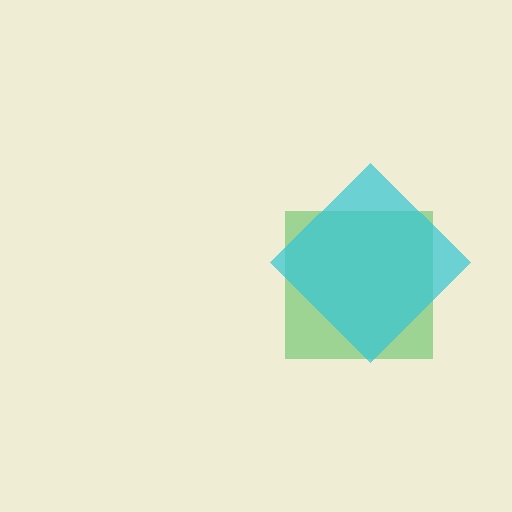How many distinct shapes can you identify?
There are 2 distinct shapes: a green square, a cyan diamond.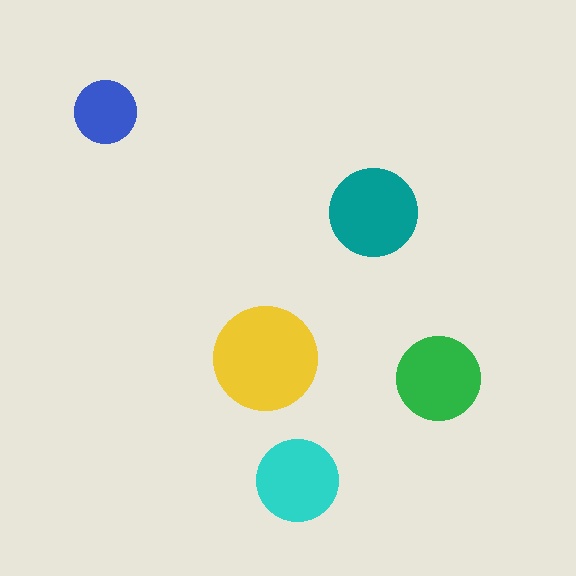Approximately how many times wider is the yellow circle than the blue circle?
About 1.5 times wider.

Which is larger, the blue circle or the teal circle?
The teal one.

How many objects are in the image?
There are 5 objects in the image.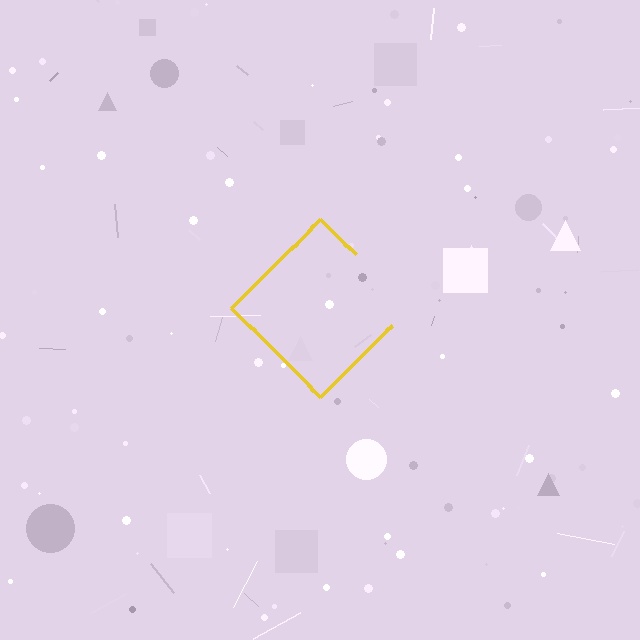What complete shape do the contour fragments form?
The contour fragments form a diamond.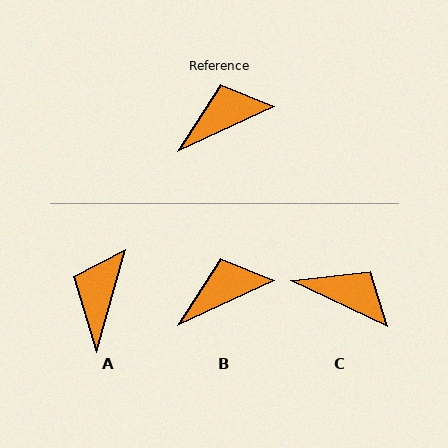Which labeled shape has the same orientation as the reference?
B.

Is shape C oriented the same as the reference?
No, it is off by about 51 degrees.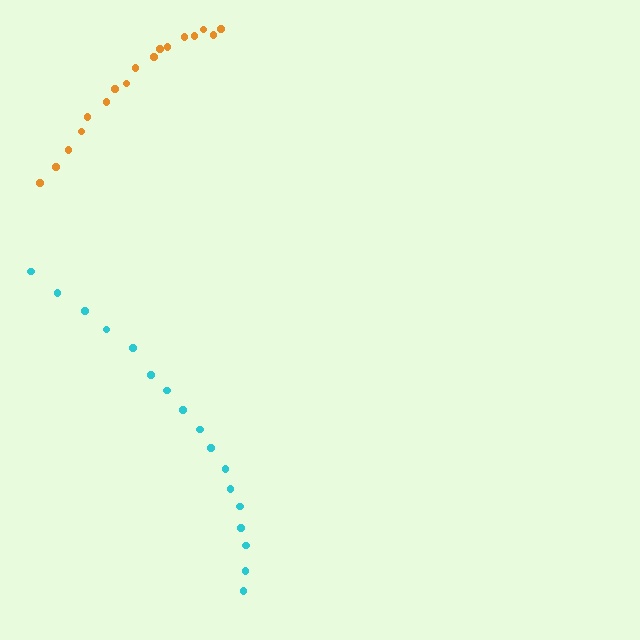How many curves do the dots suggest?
There are 2 distinct paths.